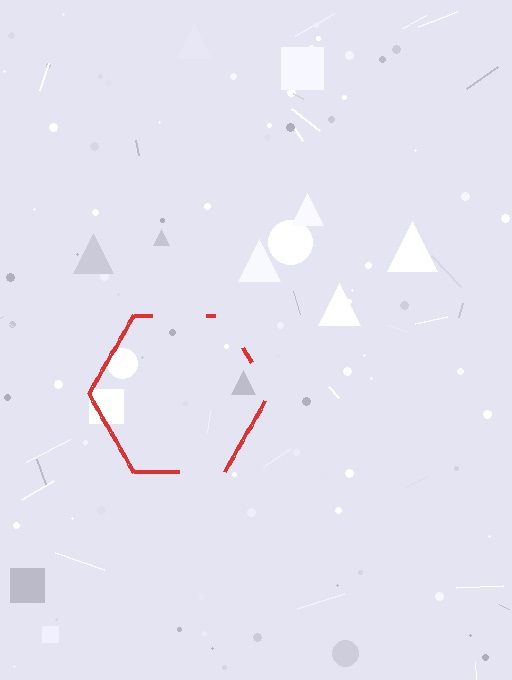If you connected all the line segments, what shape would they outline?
They would outline a hexagon.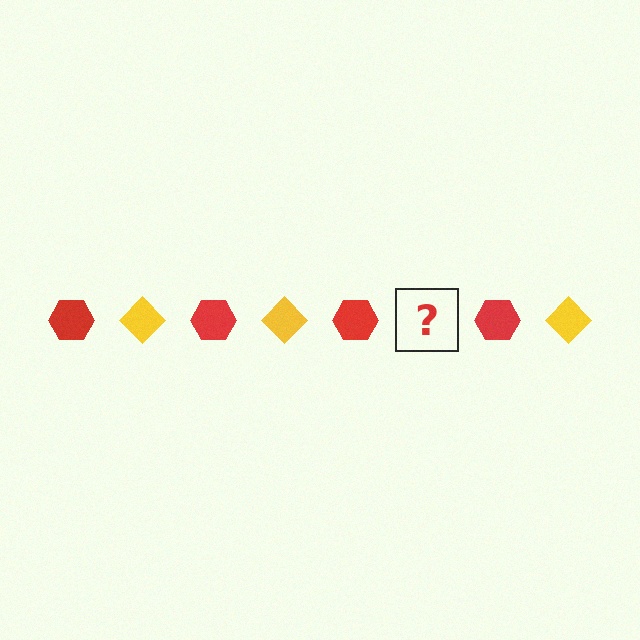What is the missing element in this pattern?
The missing element is a yellow diamond.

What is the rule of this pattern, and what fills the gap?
The rule is that the pattern alternates between red hexagon and yellow diamond. The gap should be filled with a yellow diamond.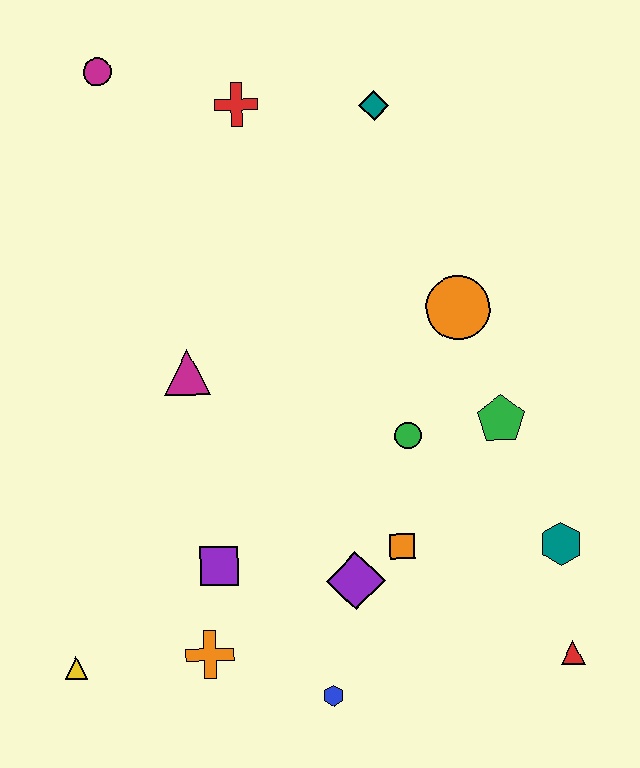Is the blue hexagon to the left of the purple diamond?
Yes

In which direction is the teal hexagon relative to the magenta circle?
The teal hexagon is below the magenta circle.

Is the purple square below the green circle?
Yes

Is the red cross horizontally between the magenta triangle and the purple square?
No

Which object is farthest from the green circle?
The magenta circle is farthest from the green circle.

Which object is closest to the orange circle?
The green pentagon is closest to the orange circle.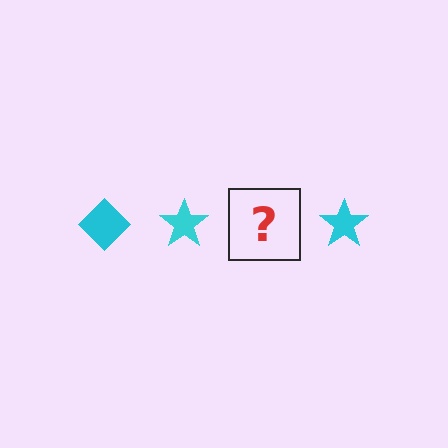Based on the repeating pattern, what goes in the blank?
The blank should be a cyan diamond.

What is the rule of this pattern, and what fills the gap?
The rule is that the pattern cycles through diamond, star shapes in cyan. The gap should be filled with a cyan diamond.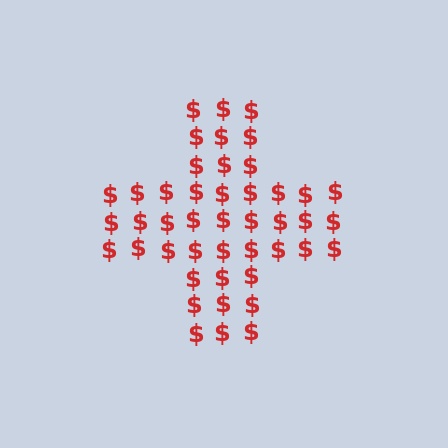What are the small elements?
The small elements are dollar signs.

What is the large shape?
The large shape is a cross.